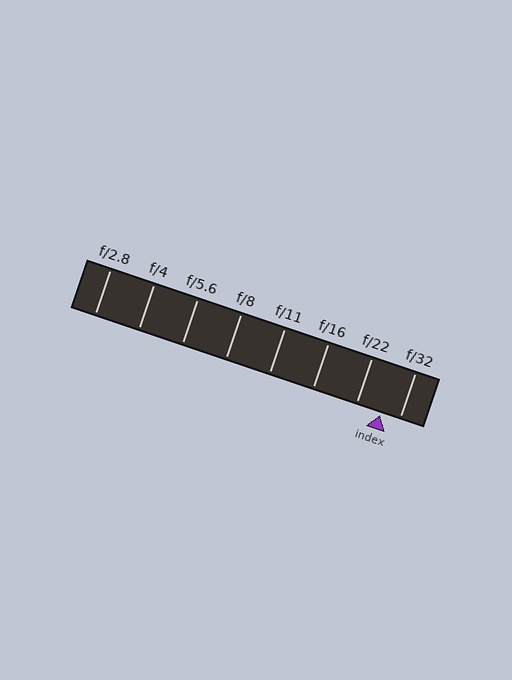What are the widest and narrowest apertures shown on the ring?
The widest aperture shown is f/2.8 and the narrowest is f/32.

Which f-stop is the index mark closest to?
The index mark is closest to f/32.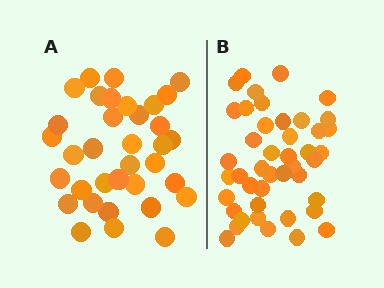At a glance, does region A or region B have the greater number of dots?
Region B (the right region) has more dots.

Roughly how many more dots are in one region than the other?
Region B has roughly 8 or so more dots than region A.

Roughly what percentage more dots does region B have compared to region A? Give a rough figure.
About 25% more.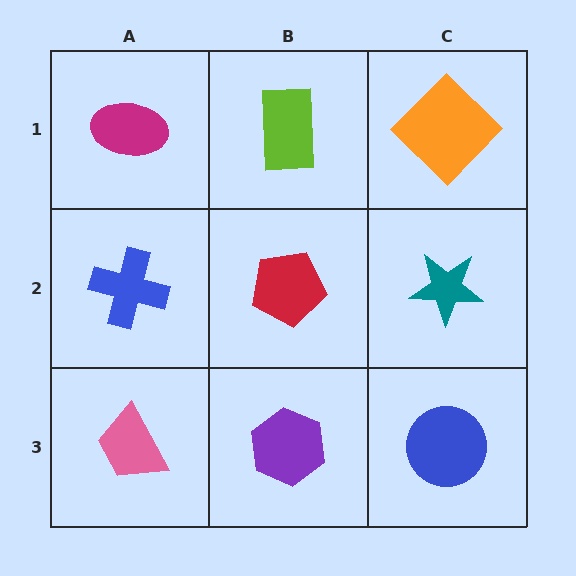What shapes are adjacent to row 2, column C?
An orange diamond (row 1, column C), a blue circle (row 3, column C), a red pentagon (row 2, column B).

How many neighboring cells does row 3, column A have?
2.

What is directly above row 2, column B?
A lime rectangle.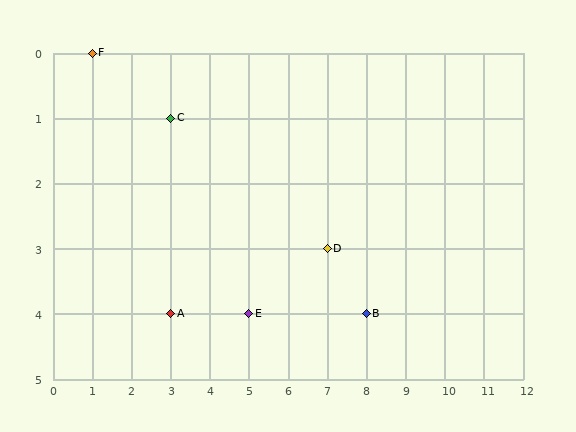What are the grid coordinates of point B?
Point B is at grid coordinates (8, 4).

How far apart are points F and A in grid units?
Points F and A are 2 columns and 4 rows apart (about 4.5 grid units diagonally).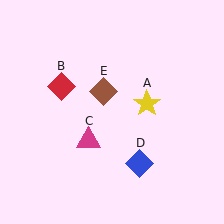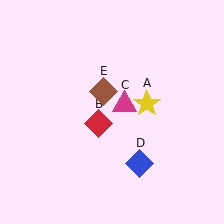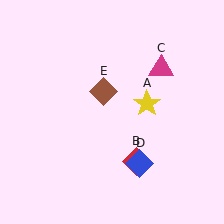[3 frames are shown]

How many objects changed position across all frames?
2 objects changed position: red diamond (object B), magenta triangle (object C).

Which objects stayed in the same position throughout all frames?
Yellow star (object A) and blue diamond (object D) and brown diamond (object E) remained stationary.